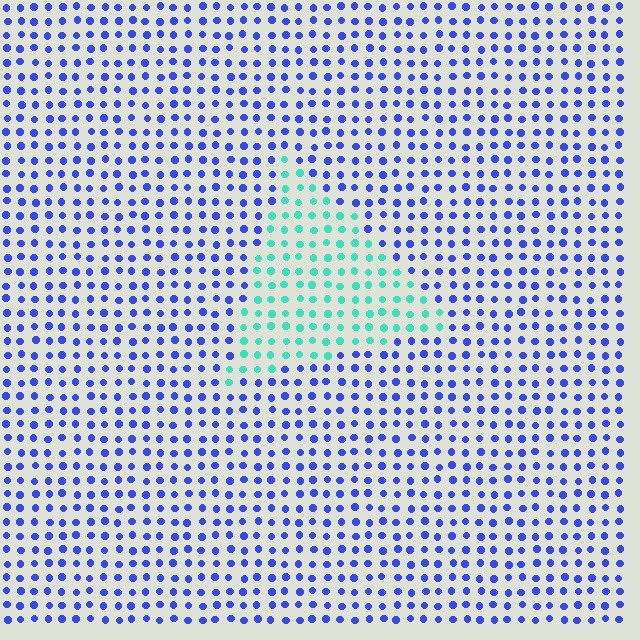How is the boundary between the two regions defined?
The boundary is defined purely by a slight shift in hue (about 67 degrees). Spacing, size, and orientation are identical on both sides.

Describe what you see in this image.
The image is filled with small blue elements in a uniform arrangement. A triangle-shaped region is visible where the elements are tinted to a slightly different hue, forming a subtle color boundary.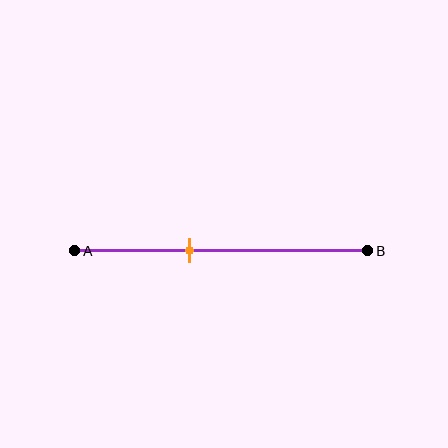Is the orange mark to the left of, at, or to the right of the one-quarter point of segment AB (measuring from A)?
The orange mark is to the right of the one-quarter point of segment AB.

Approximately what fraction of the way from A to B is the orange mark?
The orange mark is approximately 40% of the way from A to B.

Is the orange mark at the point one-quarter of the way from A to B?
No, the mark is at about 40% from A, not at the 25% one-quarter point.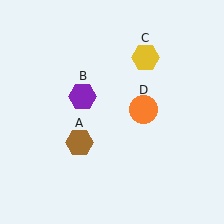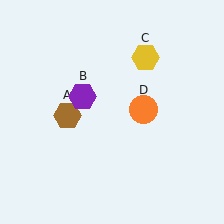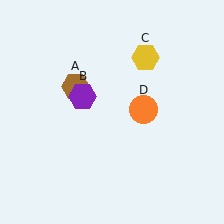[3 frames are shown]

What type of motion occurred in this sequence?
The brown hexagon (object A) rotated clockwise around the center of the scene.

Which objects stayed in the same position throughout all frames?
Purple hexagon (object B) and yellow hexagon (object C) and orange circle (object D) remained stationary.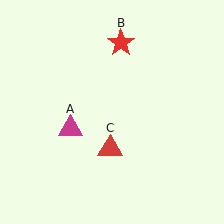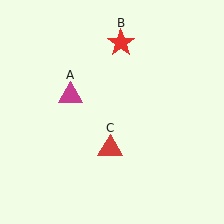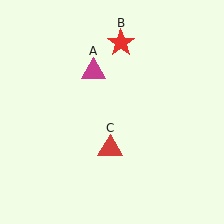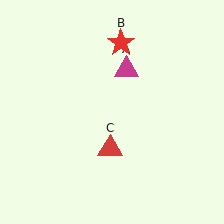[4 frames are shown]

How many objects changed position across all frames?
1 object changed position: magenta triangle (object A).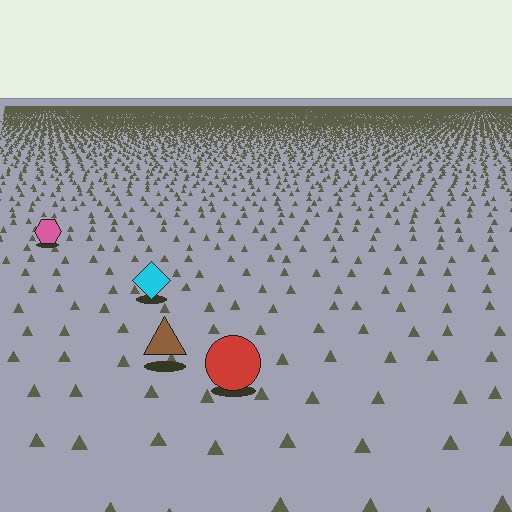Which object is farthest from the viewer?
The pink hexagon is farthest from the viewer. It appears smaller and the ground texture around it is denser.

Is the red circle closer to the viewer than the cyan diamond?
Yes. The red circle is closer — you can tell from the texture gradient: the ground texture is coarser near it.